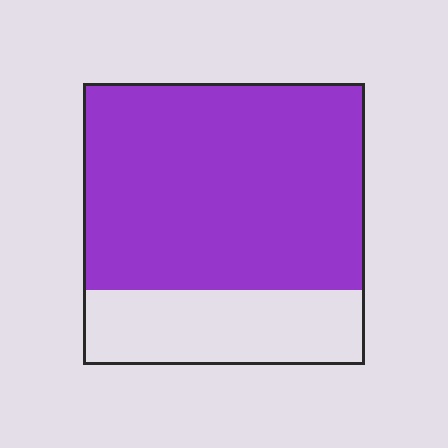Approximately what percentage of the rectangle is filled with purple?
Approximately 75%.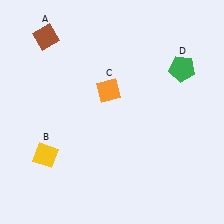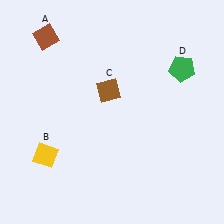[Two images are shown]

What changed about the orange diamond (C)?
In Image 1, C is orange. In Image 2, it changed to brown.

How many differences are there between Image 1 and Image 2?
There is 1 difference between the two images.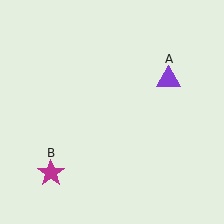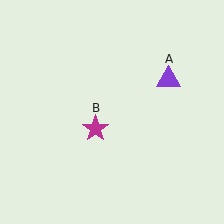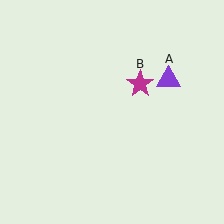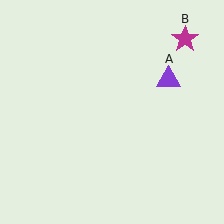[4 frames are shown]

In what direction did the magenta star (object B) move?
The magenta star (object B) moved up and to the right.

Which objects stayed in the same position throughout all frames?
Purple triangle (object A) remained stationary.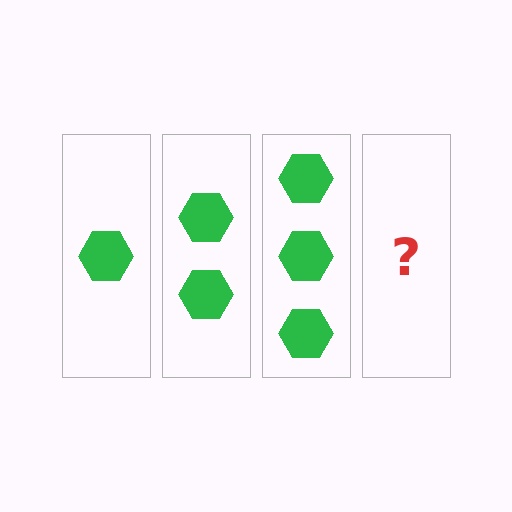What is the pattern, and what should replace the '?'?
The pattern is that each step adds one more hexagon. The '?' should be 4 hexagons.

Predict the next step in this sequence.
The next step is 4 hexagons.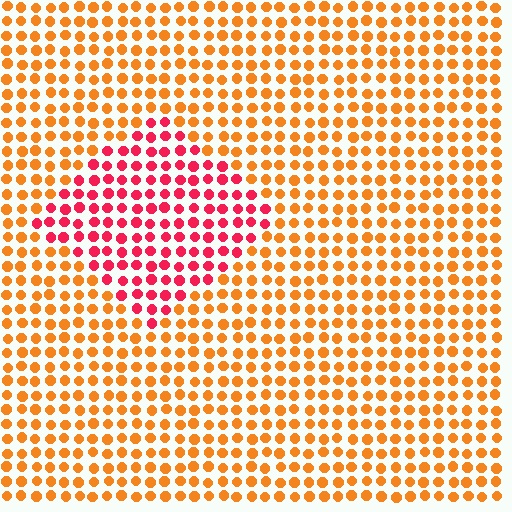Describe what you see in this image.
The image is filled with small orange elements in a uniform arrangement. A diamond-shaped region is visible where the elements are tinted to a slightly different hue, forming a subtle color boundary.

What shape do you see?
I see a diamond.